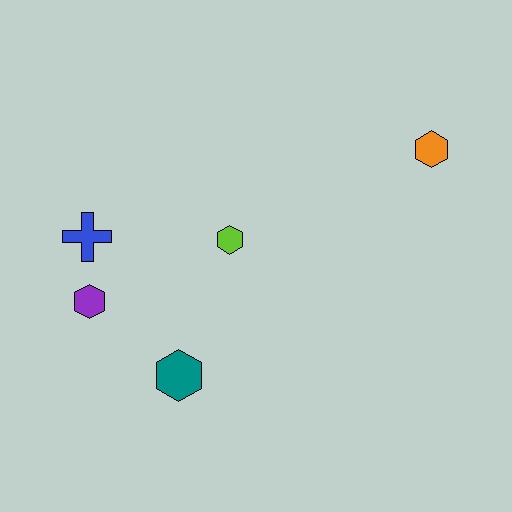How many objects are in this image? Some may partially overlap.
There are 5 objects.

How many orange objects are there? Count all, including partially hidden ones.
There is 1 orange object.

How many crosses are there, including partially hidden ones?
There is 1 cross.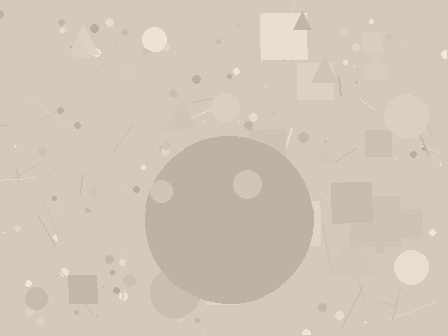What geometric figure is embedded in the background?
A circle is embedded in the background.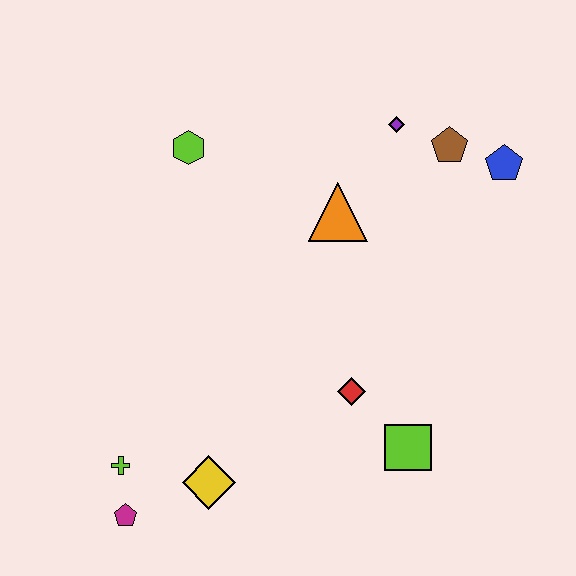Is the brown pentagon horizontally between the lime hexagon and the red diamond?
No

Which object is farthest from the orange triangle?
The magenta pentagon is farthest from the orange triangle.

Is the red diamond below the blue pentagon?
Yes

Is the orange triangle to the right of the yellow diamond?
Yes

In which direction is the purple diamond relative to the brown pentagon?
The purple diamond is to the left of the brown pentagon.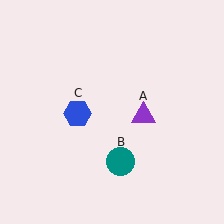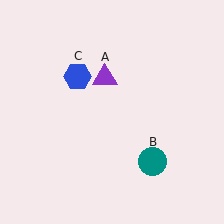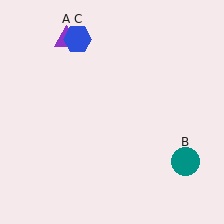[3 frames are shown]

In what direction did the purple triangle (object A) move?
The purple triangle (object A) moved up and to the left.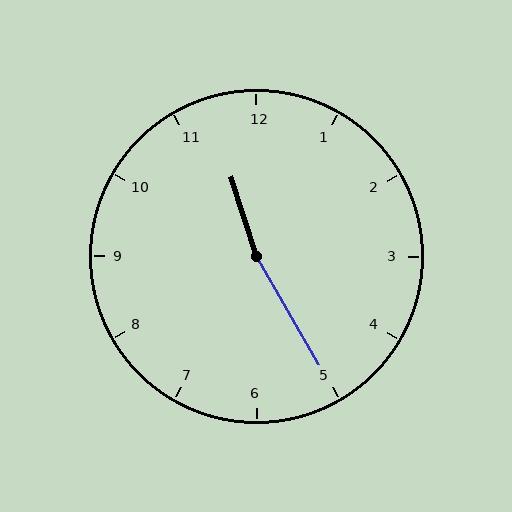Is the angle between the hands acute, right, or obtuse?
It is obtuse.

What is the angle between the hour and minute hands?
Approximately 168 degrees.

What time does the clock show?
11:25.